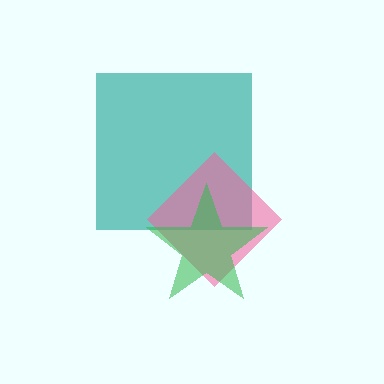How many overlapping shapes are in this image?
There are 3 overlapping shapes in the image.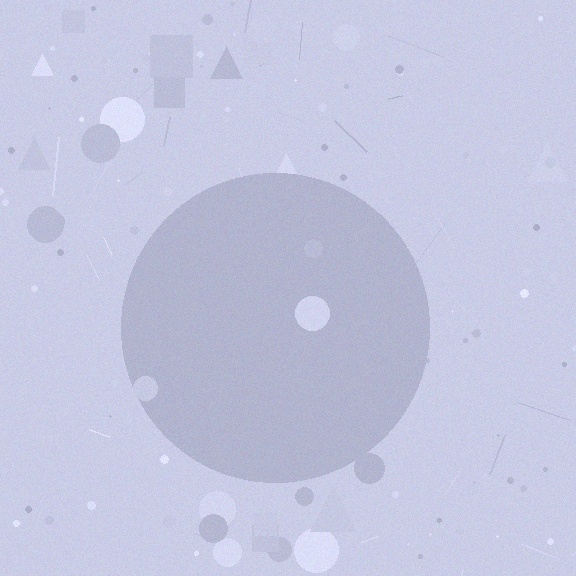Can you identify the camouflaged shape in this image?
The camouflaged shape is a circle.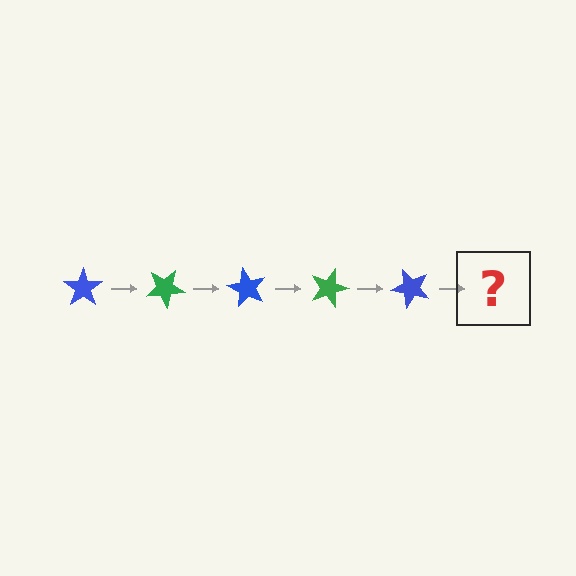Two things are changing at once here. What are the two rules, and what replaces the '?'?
The two rules are that it rotates 30 degrees each step and the color cycles through blue and green. The '?' should be a green star, rotated 150 degrees from the start.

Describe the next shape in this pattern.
It should be a green star, rotated 150 degrees from the start.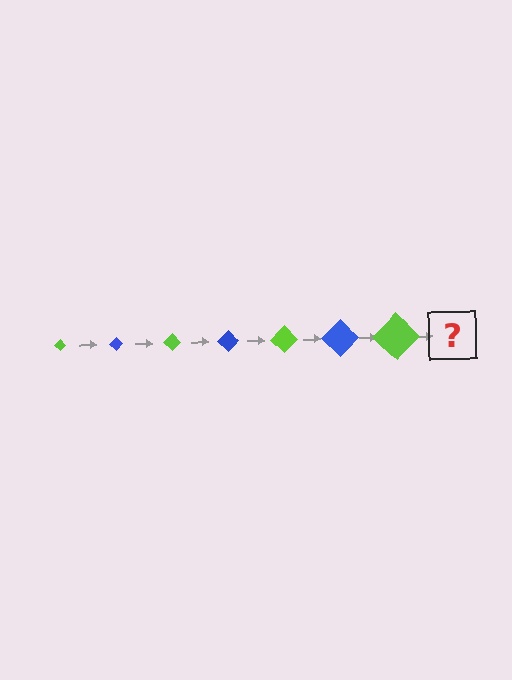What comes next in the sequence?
The next element should be a blue diamond, larger than the previous one.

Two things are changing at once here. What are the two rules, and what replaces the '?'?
The two rules are that the diamond grows larger each step and the color cycles through lime and blue. The '?' should be a blue diamond, larger than the previous one.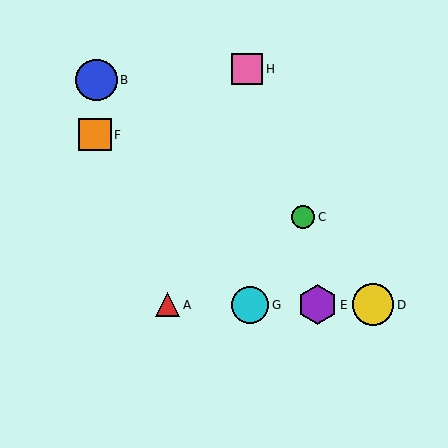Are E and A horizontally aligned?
Yes, both are at y≈305.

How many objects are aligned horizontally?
4 objects (A, D, E, G) are aligned horizontally.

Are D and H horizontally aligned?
No, D is at y≈305 and H is at y≈69.